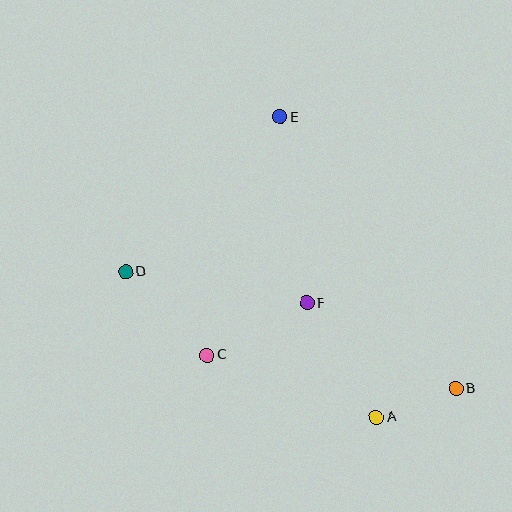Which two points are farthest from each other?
Points B and D are farthest from each other.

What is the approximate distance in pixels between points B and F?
The distance between B and F is approximately 172 pixels.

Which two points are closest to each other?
Points A and B are closest to each other.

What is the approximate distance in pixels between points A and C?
The distance between A and C is approximately 180 pixels.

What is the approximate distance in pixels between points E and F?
The distance between E and F is approximately 188 pixels.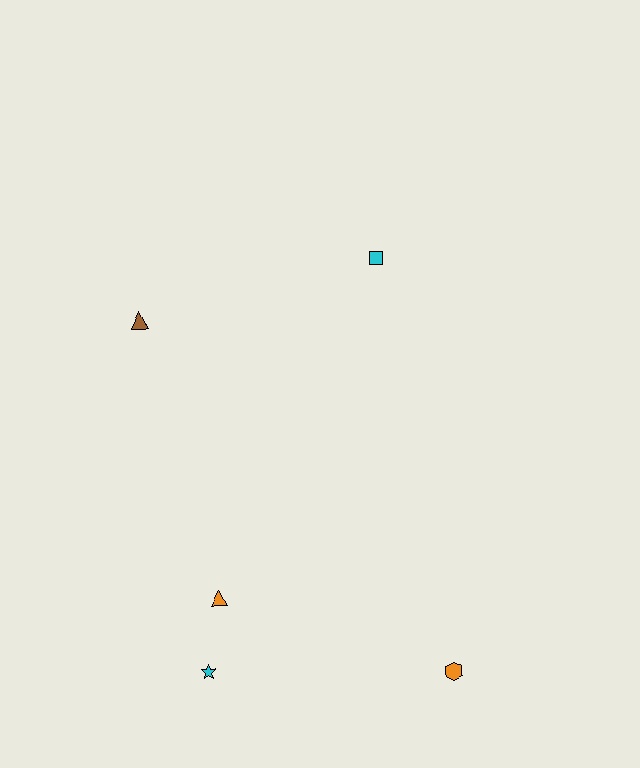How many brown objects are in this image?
There is 1 brown object.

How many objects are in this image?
There are 5 objects.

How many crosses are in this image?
There are no crosses.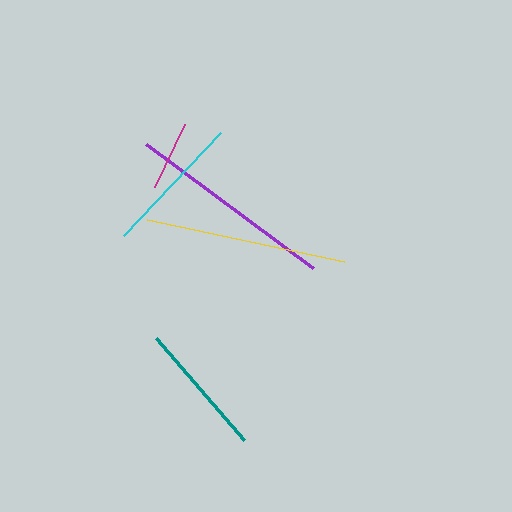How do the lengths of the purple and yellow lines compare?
The purple and yellow lines are approximately the same length.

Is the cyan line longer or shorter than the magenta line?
The cyan line is longer than the magenta line.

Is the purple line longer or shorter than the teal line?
The purple line is longer than the teal line.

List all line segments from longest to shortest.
From longest to shortest: purple, yellow, cyan, teal, magenta.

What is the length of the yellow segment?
The yellow segment is approximately 202 pixels long.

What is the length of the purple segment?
The purple segment is approximately 208 pixels long.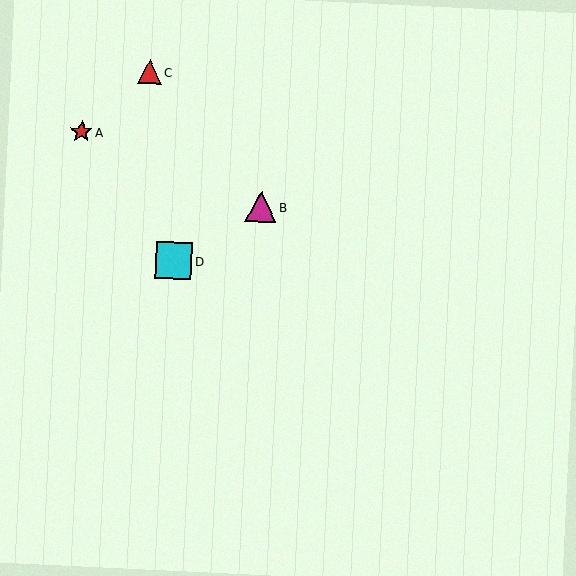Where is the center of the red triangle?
The center of the red triangle is at (149, 72).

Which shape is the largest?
The cyan square (labeled D) is the largest.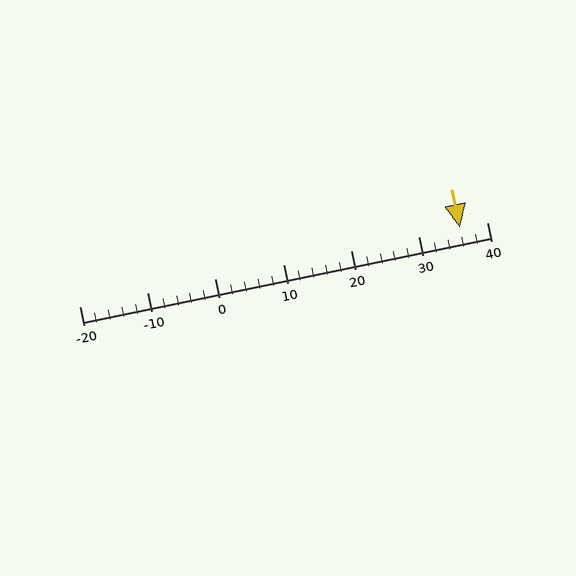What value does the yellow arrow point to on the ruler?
The yellow arrow points to approximately 36.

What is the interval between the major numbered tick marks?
The major tick marks are spaced 10 units apart.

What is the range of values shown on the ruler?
The ruler shows values from -20 to 40.